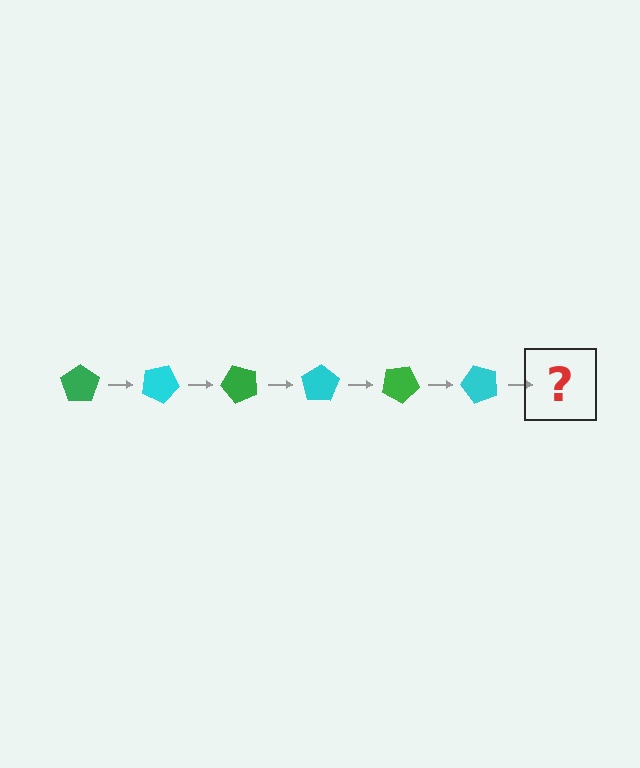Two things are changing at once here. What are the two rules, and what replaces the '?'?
The two rules are that it rotates 25 degrees each step and the color cycles through green and cyan. The '?' should be a green pentagon, rotated 150 degrees from the start.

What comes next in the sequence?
The next element should be a green pentagon, rotated 150 degrees from the start.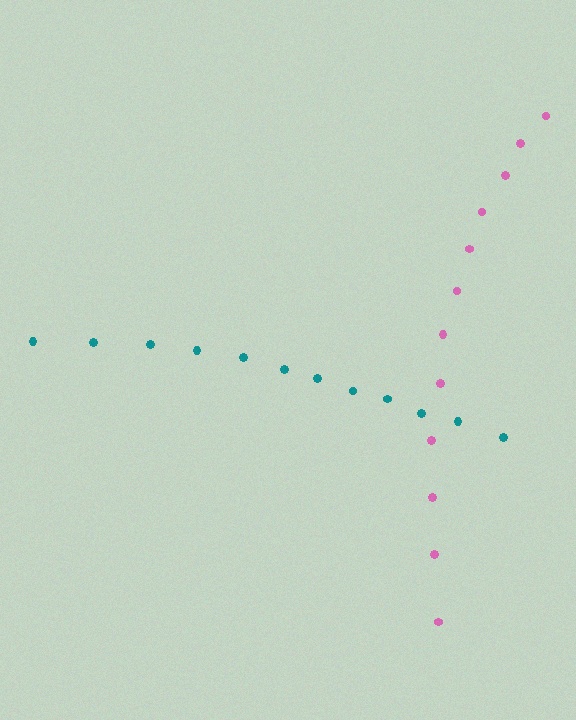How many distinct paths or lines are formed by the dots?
There are 2 distinct paths.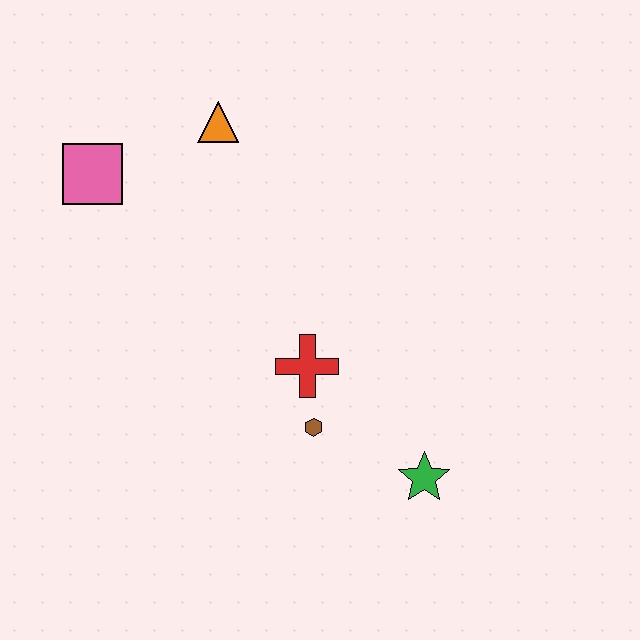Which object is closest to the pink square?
The orange triangle is closest to the pink square.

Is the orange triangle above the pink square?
Yes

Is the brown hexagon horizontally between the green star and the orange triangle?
Yes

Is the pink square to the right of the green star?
No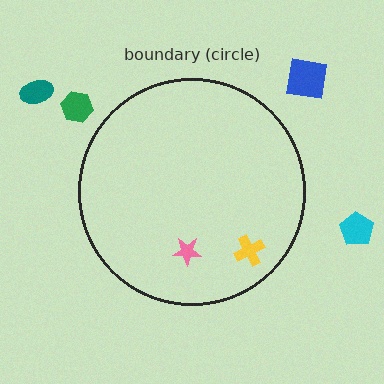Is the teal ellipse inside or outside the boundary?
Outside.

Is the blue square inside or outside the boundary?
Outside.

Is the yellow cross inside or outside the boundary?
Inside.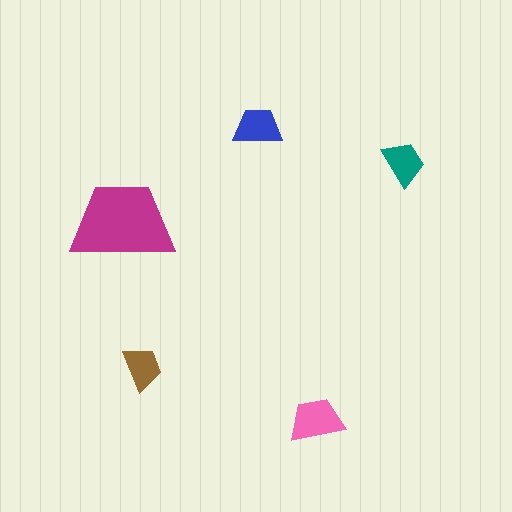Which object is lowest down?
The pink trapezoid is bottommost.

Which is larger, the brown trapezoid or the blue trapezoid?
The blue one.